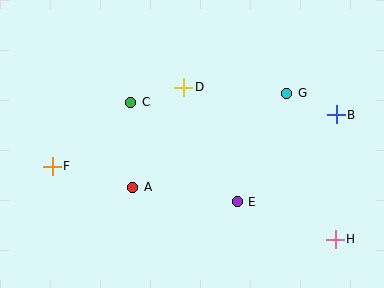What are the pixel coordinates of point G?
Point G is at (287, 93).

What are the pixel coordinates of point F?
Point F is at (52, 166).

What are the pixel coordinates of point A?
Point A is at (133, 187).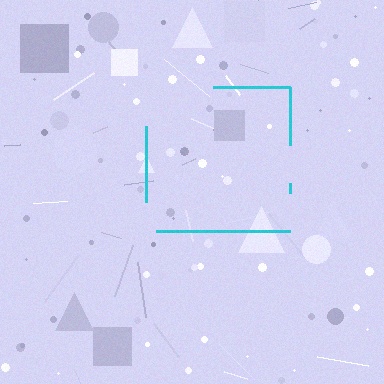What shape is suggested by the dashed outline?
The dashed outline suggests a square.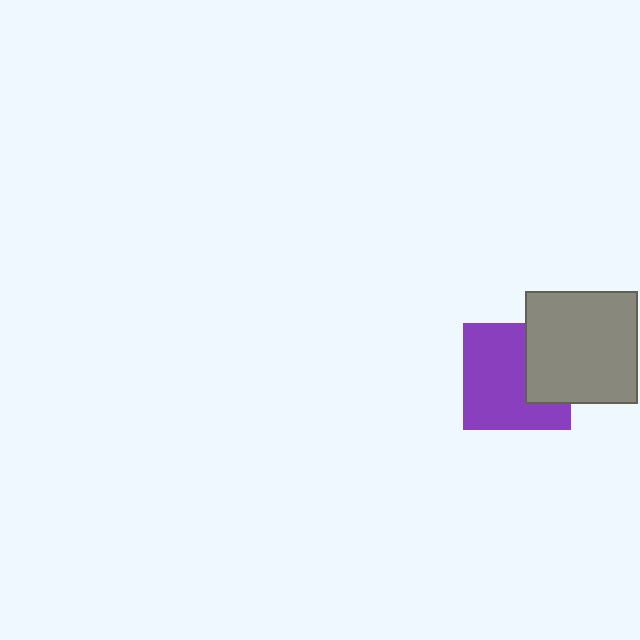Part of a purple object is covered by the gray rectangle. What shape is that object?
It is a square.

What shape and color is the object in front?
The object in front is a gray rectangle.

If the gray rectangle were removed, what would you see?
You would see the complete purple square.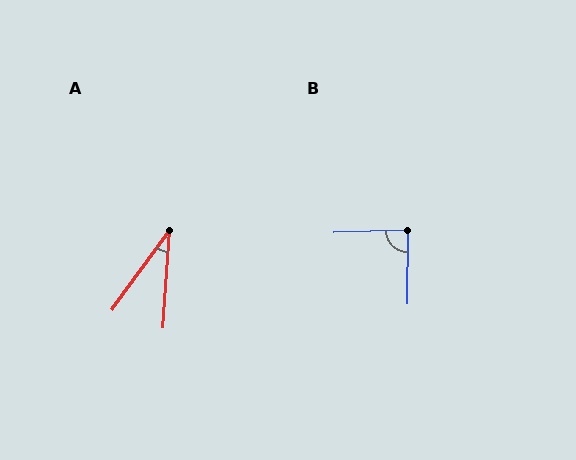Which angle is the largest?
B, at approximately 88 degrees.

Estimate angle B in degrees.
Approximately 88 degrees.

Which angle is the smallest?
A, at approximately 32 degrees.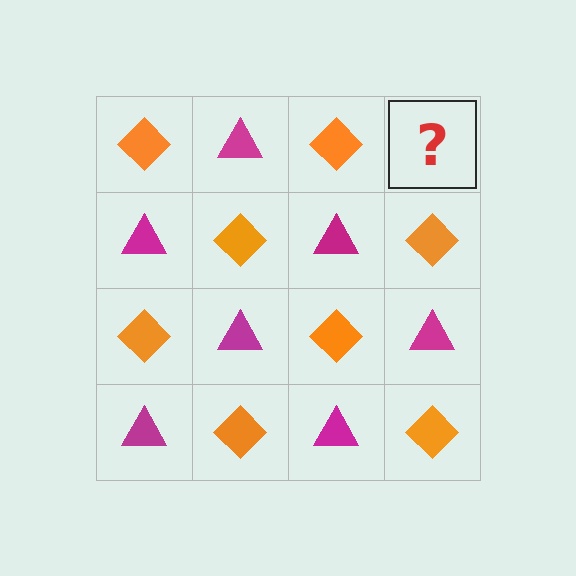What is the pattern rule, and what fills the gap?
The rule is that it alternates orange diamond and magenta triangle in a checkerboard pattern. The gap should be filled with a magenta triangle.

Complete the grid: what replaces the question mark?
The question mark should be replaced with a magenta triangle.